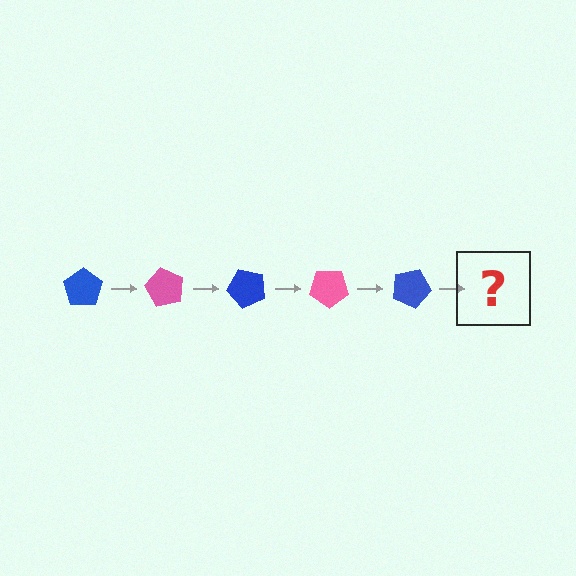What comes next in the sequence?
The next element should be a pink pentagon, rotated 300 degrees from the start.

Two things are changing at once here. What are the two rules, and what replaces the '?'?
The two rules are that it rotates 60 degrees each step and the color cycles through blue and pink. The '?' should be a pink pentagon, rotated 300 degrees from the start.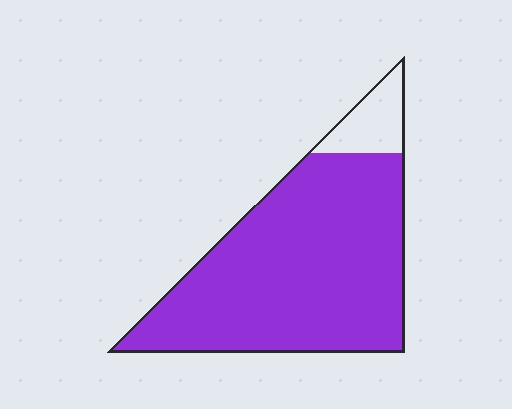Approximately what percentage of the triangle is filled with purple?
Approximately 90%.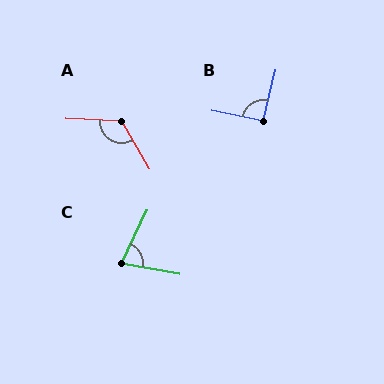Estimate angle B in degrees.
Approximately 93 degrees.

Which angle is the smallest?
C, at approximately 75 degrees.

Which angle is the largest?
A, at approximately 122 degrees.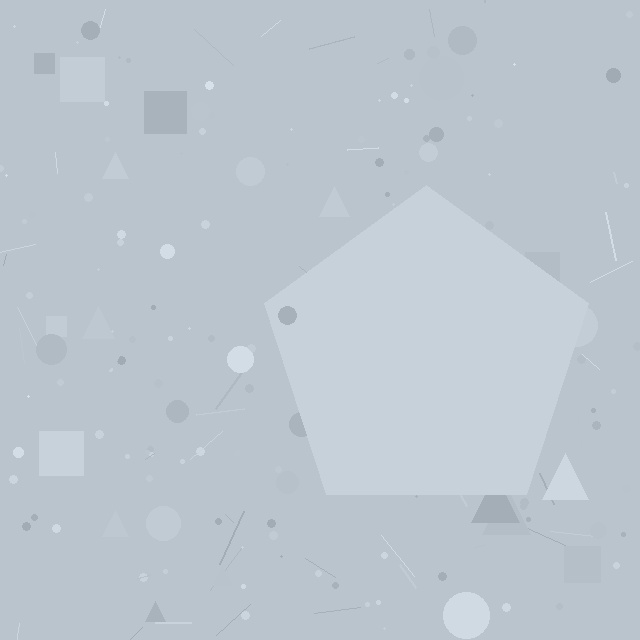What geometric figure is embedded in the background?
A pentagon is embedded in the background.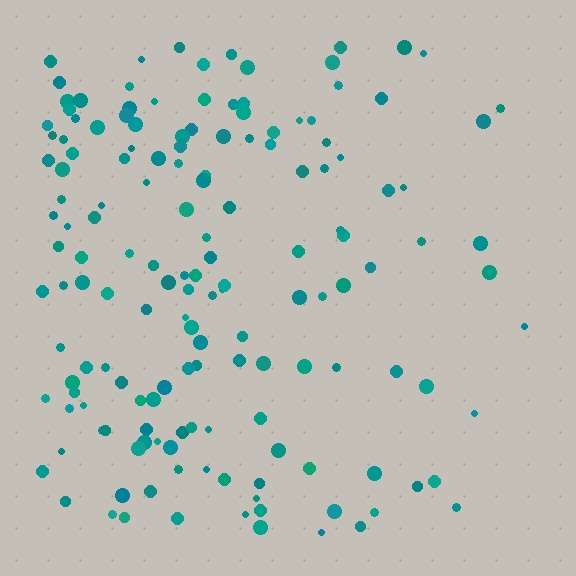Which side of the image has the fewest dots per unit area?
The right.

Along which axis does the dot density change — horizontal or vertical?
Horizontal.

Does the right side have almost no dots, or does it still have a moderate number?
Still a moderate number, just noticeably fewer than the left.